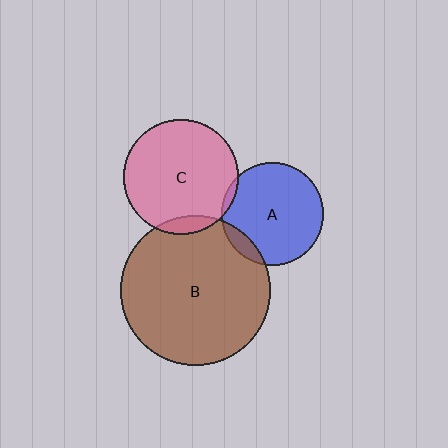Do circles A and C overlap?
Yes.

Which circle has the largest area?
Circle B (brown).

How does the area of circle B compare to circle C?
Approximately 1.7 times.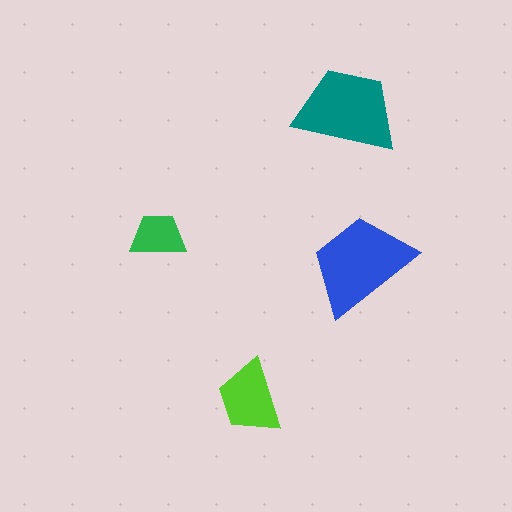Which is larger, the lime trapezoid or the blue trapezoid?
The blue one.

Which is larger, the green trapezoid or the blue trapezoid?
The blue one.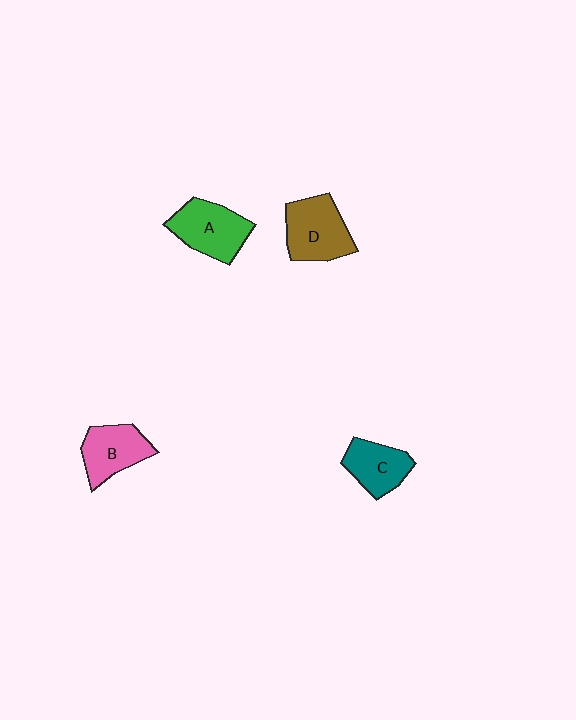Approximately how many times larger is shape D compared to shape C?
Approximately 1.3 times.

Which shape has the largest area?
Shape D (brown).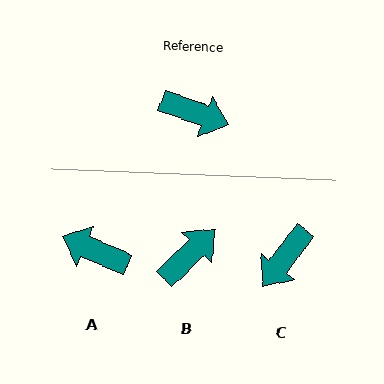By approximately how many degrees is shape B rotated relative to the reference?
Approximately 64 degrees counter-clockwise.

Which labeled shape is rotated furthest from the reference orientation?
A, about 177 degrees away.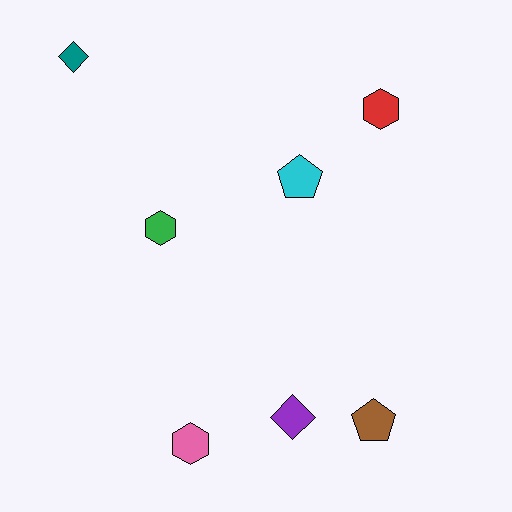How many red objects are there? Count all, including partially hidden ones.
There is 1 red object.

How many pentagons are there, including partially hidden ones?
There are 2 pentagons.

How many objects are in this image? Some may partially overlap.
There are 7 objects.